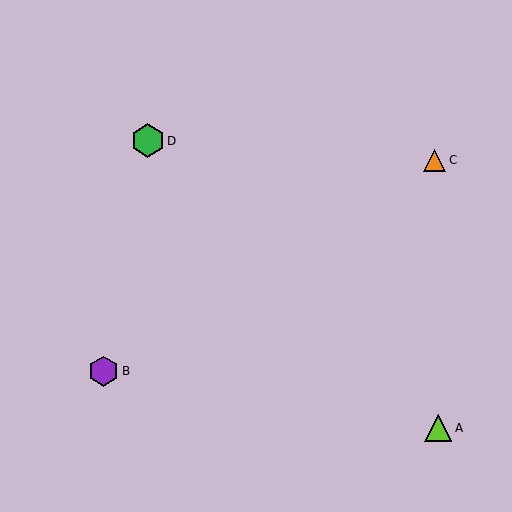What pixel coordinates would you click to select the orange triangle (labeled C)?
Click at (435, 160) to select the orange triangle C.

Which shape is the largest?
The green hexagon (labeled D) is the largest.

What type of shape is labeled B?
Shape B is a purple hexagon.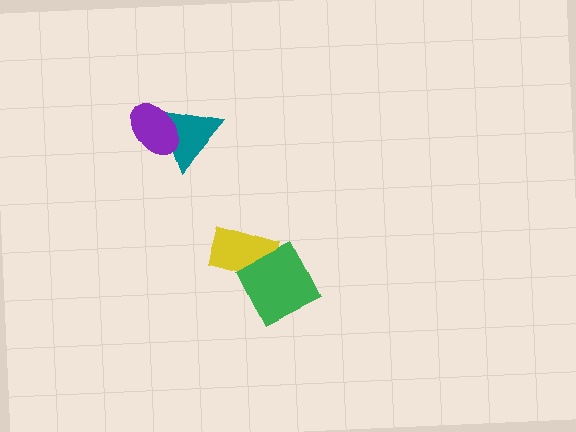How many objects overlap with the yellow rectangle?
1 object overlaps with the yellow rectangle.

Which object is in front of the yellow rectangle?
The green diamond is in front of the yellow rectangle.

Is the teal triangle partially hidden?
Yes, it is partially covered by another shape.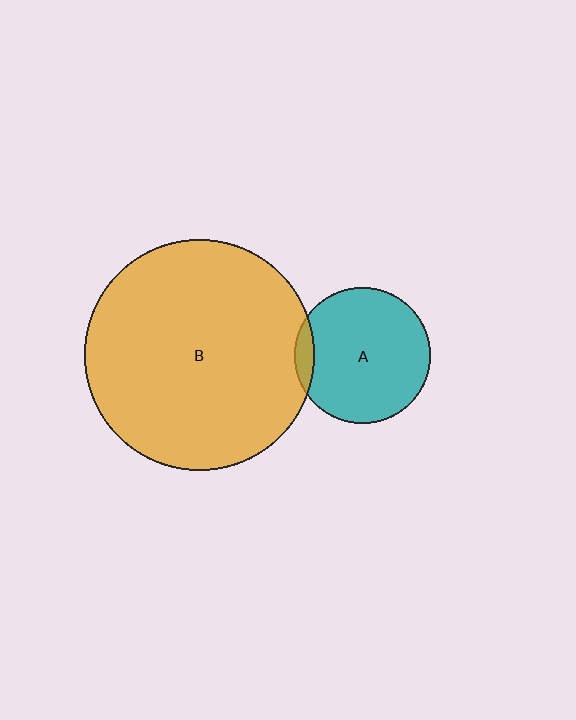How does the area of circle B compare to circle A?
Approximately 2.9 times.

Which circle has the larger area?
Circle B (orange).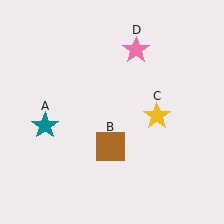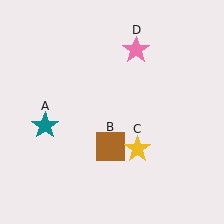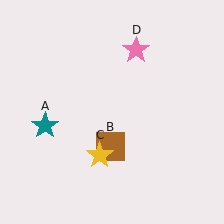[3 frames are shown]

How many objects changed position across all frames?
1 object changed position: yellow star (object C).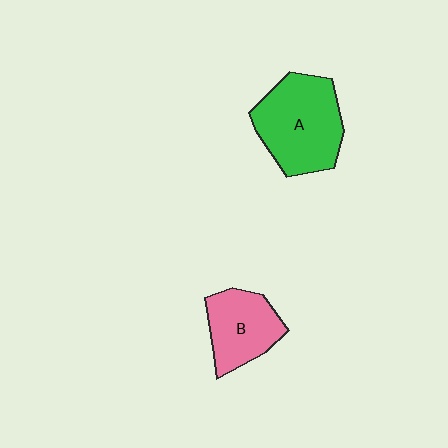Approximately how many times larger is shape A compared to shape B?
Approximately 1.5 times.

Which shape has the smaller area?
Shape B (pink).